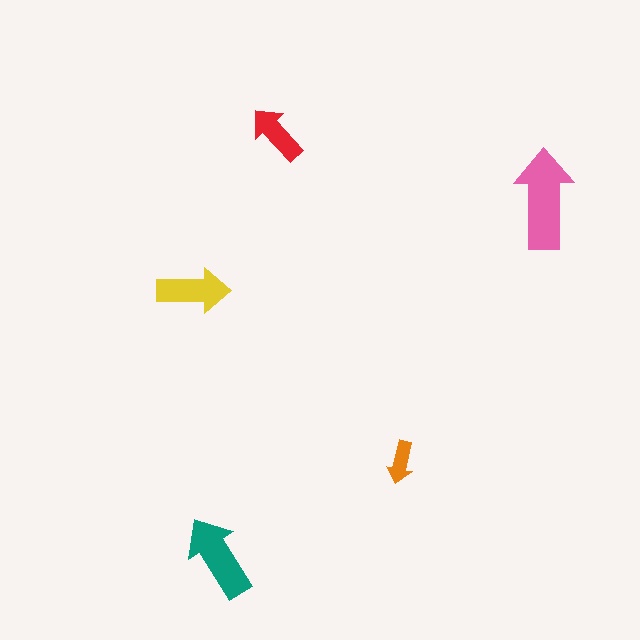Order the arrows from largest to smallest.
the pink one, the teal one, the yellow one, the red one, the orange one.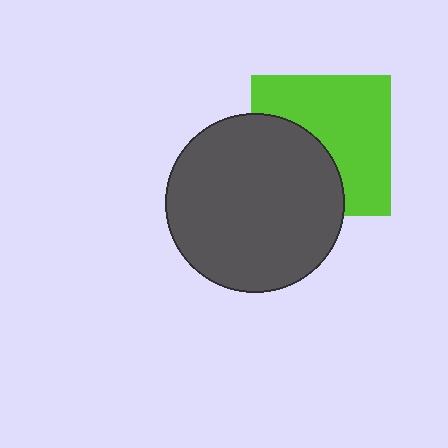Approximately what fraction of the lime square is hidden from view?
Roughly 40% of the lime square is hidden behind the dark gray circle.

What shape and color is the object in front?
The object in front is a dark gray circle.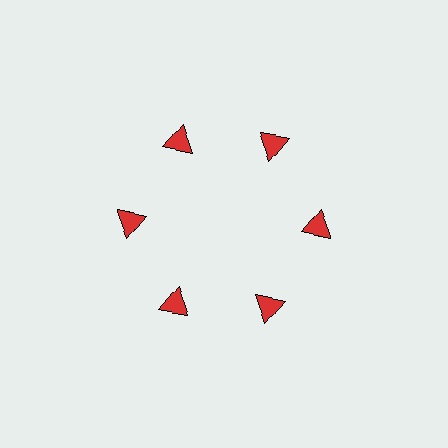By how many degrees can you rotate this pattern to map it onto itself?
The pattern maps onto itself every 60 degrees of rotation.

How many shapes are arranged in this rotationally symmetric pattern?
There are 6 shapes, arranged in 6 groups of 1.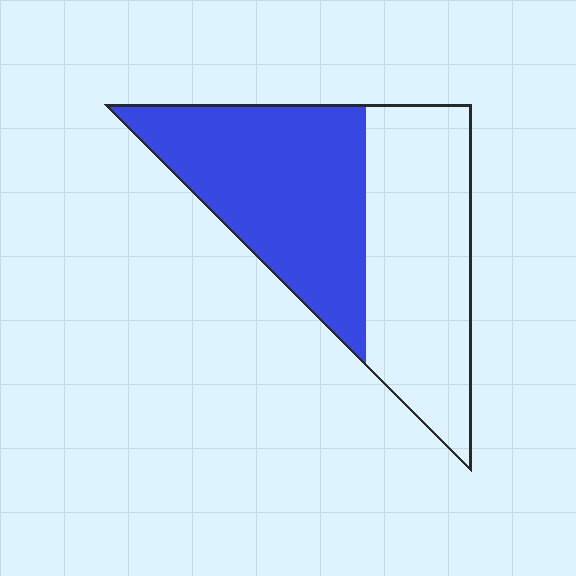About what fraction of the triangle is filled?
About one half (1/2).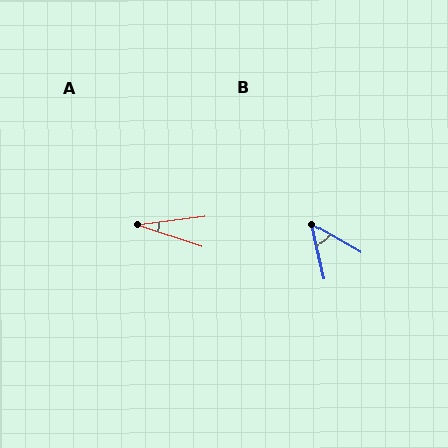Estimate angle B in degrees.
Approximately 48 degrees.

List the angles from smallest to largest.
A (26°), B (48°).